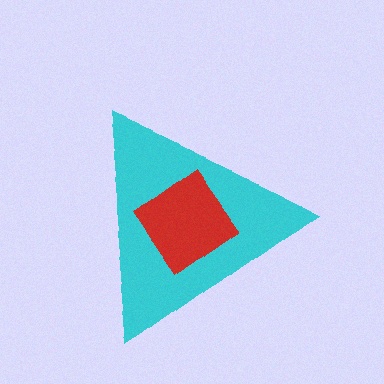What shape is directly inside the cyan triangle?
The red diamond.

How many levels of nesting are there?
2.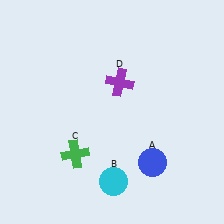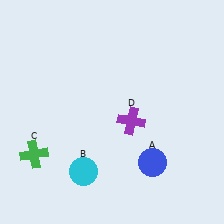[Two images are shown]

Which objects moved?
The objects that moved are: the cyan circle (B), the green cross (C), the purple cross (D).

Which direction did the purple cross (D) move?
The purple cross (D) moved down.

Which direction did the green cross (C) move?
The green cross (C) moved left.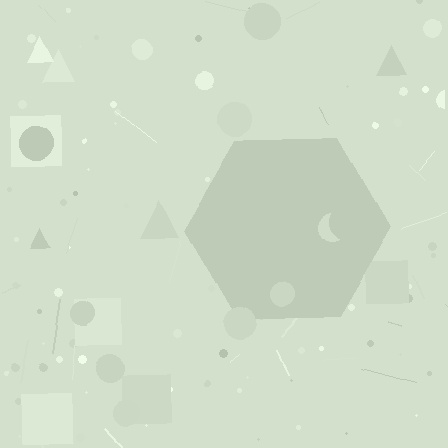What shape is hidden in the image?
A hexagon is hidden in the image.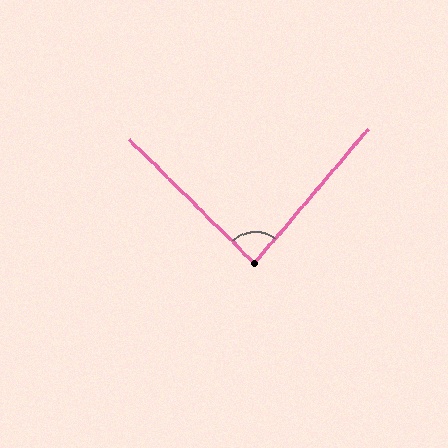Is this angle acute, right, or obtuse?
It is approximately a right angle.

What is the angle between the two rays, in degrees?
Approximately 86 degrees.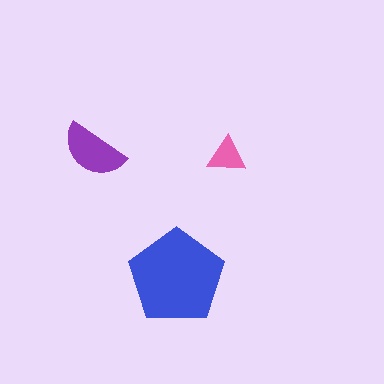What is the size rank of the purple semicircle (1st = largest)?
2nd.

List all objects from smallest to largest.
The pink triangle, the purple semicircle, the blue pentagon.